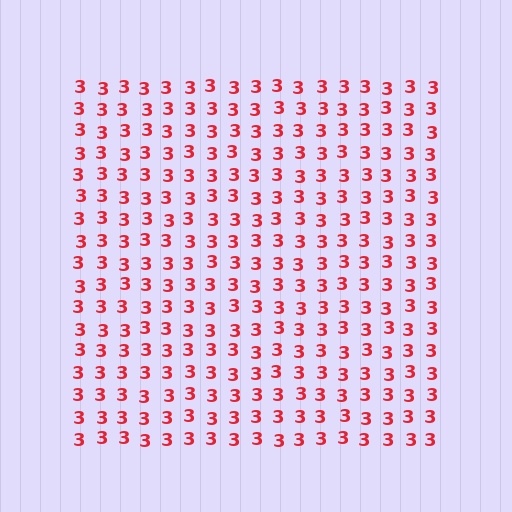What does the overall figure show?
The overall figure shows a square.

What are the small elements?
The small elements are digit 3's.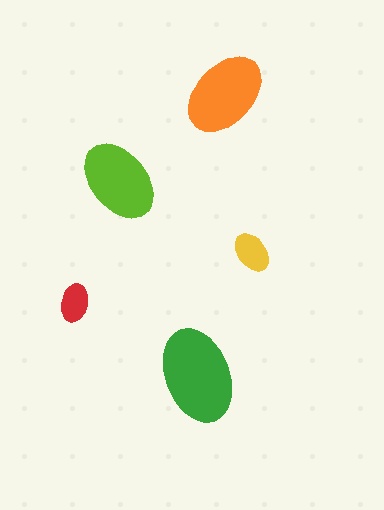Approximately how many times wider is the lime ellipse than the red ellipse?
About 2 times wider.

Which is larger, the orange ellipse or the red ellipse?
The orange one.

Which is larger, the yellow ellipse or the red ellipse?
The yellow one.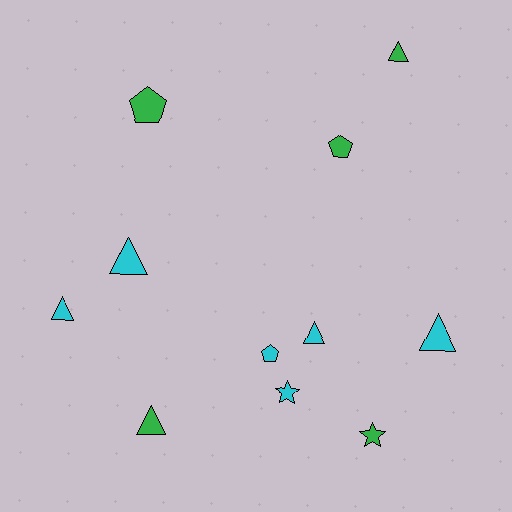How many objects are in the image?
There are 11 objects.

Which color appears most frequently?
Cyan, with 6 objects.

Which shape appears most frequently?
Triangle, with 6 objects.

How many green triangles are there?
There are 2 green triangles.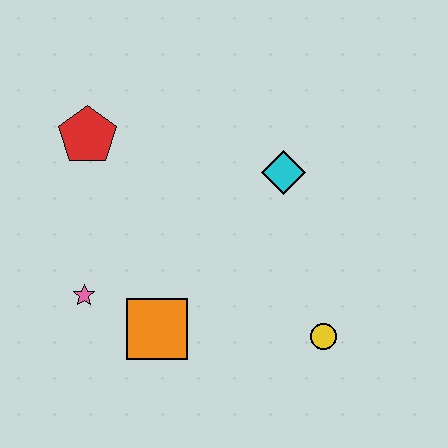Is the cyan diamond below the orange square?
No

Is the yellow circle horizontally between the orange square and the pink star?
No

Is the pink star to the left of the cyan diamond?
Yes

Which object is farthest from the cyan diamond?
The pink star is farthest from the cyan diamond.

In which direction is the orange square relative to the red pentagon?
The orange square is below the red pentagon.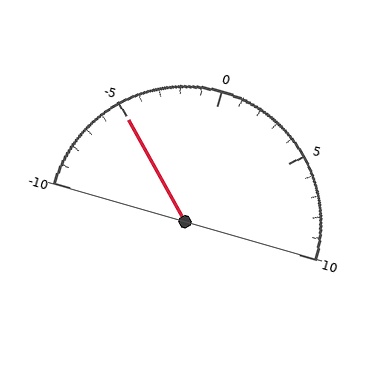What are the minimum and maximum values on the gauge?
The gauge ranges from -10 to 10.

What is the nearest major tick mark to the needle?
The nearest major tick mark is -5.